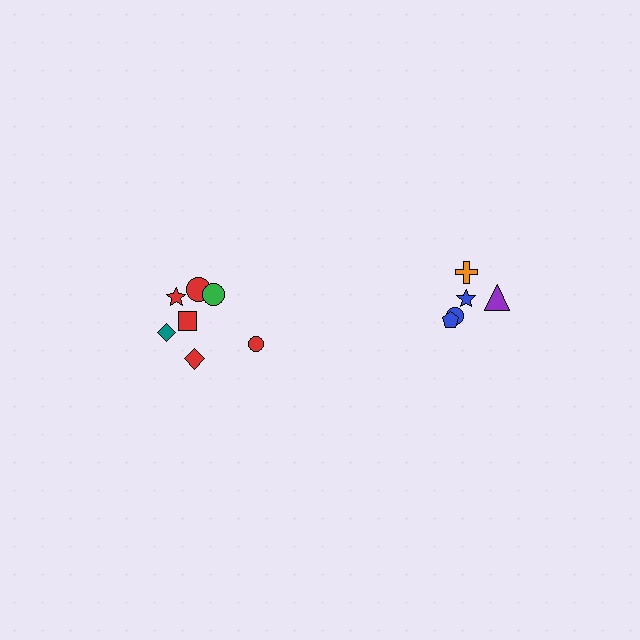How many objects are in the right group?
There are 5 objects.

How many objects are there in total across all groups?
There are 12 objects.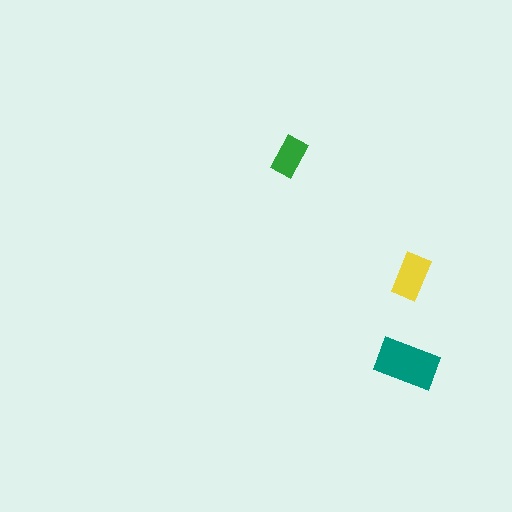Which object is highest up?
The green rectangle is topmost.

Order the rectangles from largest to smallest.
the teal one, the yellow one, the green one.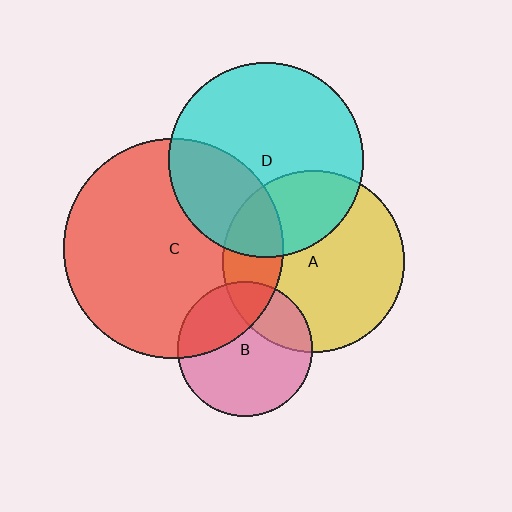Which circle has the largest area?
Circle C (red).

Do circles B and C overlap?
Yes.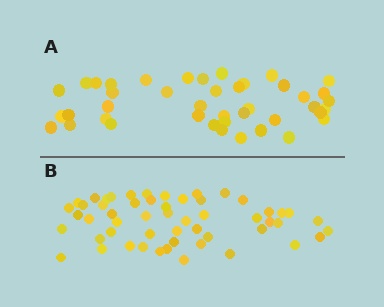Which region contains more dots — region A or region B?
Region B (the bottom region) has more dots.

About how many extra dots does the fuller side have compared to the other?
Region B has roughly 12 or so more dots than region A.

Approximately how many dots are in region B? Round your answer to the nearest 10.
About 50 dots. (The exact count is 54, which rounds to 50.)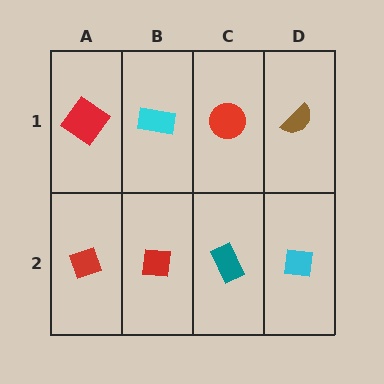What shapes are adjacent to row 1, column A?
A red diamond (row 2, column A), a cyan rectangle (row 1, column B).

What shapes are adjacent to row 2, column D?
A brown semicircle (row 1, column D), a teal rectangle (row 2, column C).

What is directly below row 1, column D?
A cyan square.